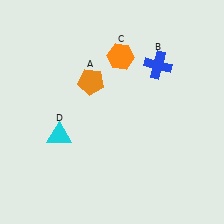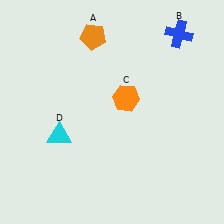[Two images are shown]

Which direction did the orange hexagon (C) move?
The orange hexagon (C) moved down.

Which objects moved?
The objects that moved are: the orange pentagon (A), the blue cross (B), the orange hexagon (C).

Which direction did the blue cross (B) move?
The blue cross (B) moved up.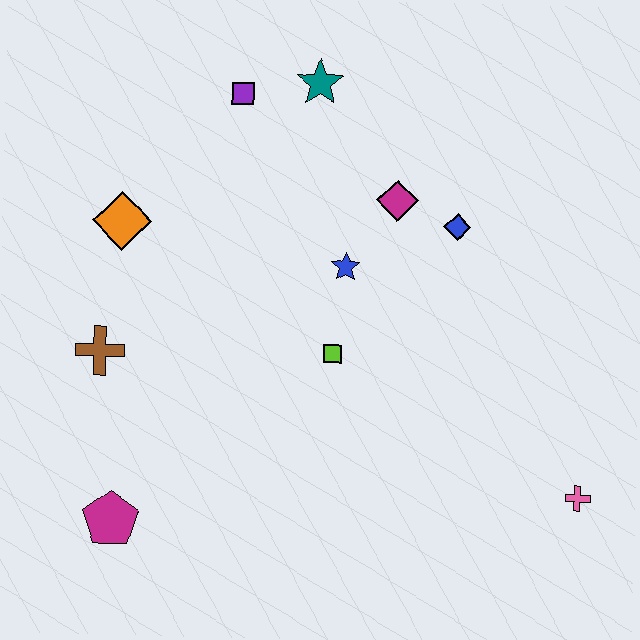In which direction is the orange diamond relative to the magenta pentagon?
The orange diamond is above the magenta pentagon.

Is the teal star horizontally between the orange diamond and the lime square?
Yes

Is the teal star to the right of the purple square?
Yes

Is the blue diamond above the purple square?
No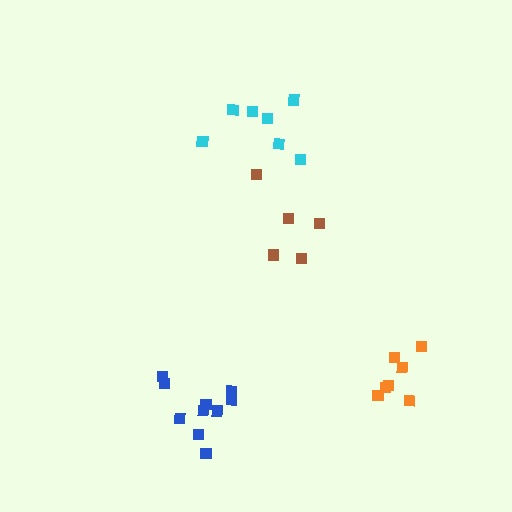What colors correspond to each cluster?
The clusters are colored: cyan, orange, brown, blue.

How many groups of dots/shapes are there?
There are 4 groups.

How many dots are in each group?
Group 1: 7 dots, Group 2: 7 dots, Group 3: 5 dots, Group 4: 10 dots (29 total).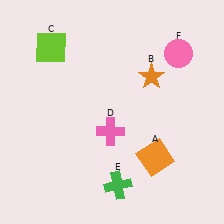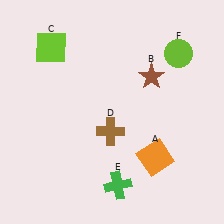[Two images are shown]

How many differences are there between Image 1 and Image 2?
There are 3 differences between the two images.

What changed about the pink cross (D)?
In Image 1, D is pink. In Image 2, it changed to brown.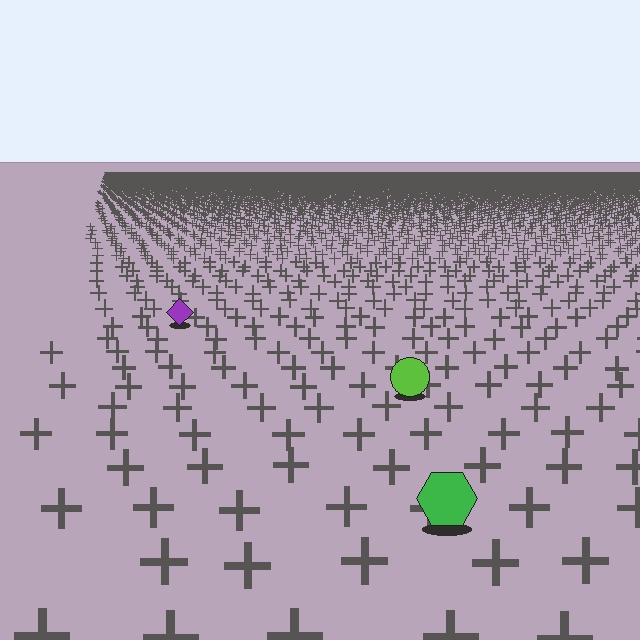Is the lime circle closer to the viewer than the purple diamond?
Yes. The lime circle is closer — you can tell from the texture gradient: the ground texture is coarser near it.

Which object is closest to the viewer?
The green hexagon is closest. The texture marks near it are larger and more spread out.